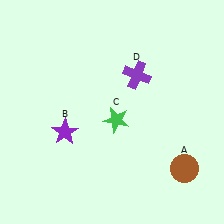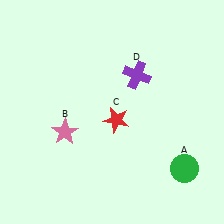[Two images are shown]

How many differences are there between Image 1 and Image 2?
There are 3 differences between the two images.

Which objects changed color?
A changed from brown to green. B changed from purple to pink. C changed from green to red.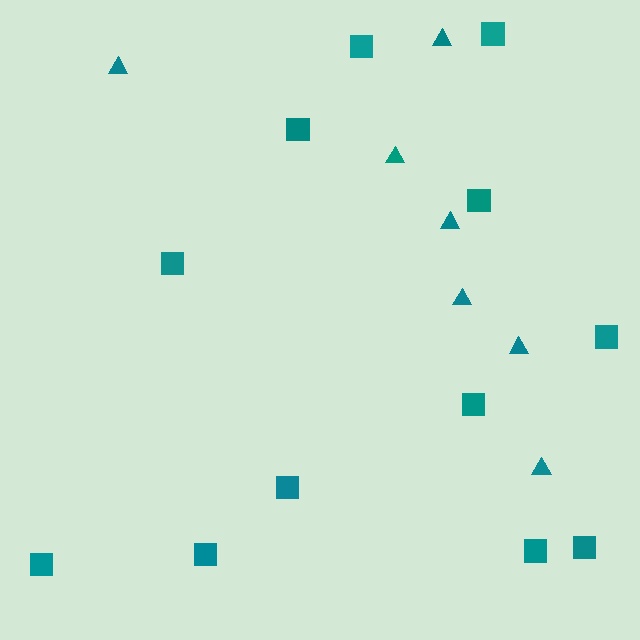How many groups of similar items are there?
There are 2 groups: one group of triangles (7) and one group of squares (12).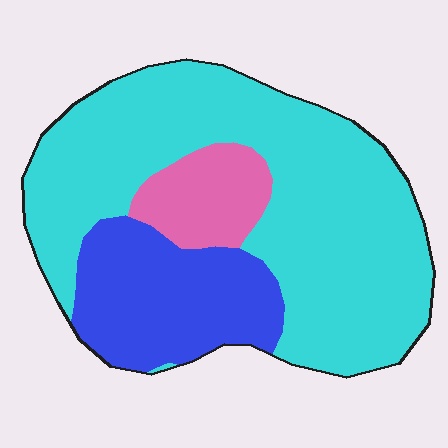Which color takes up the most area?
Cyan, at roughly 65%.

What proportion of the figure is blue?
Blue takes up between a sixth and a third of the figure.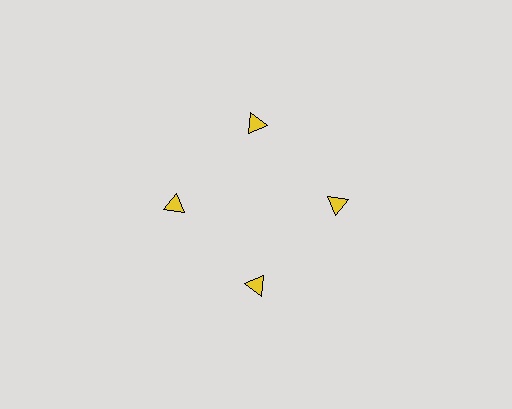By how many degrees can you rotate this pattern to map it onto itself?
The pattern maps onto itself every 90 degrees of rotation.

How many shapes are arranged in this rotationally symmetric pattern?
There are 4 shapes, arranged in 4 groups of 1.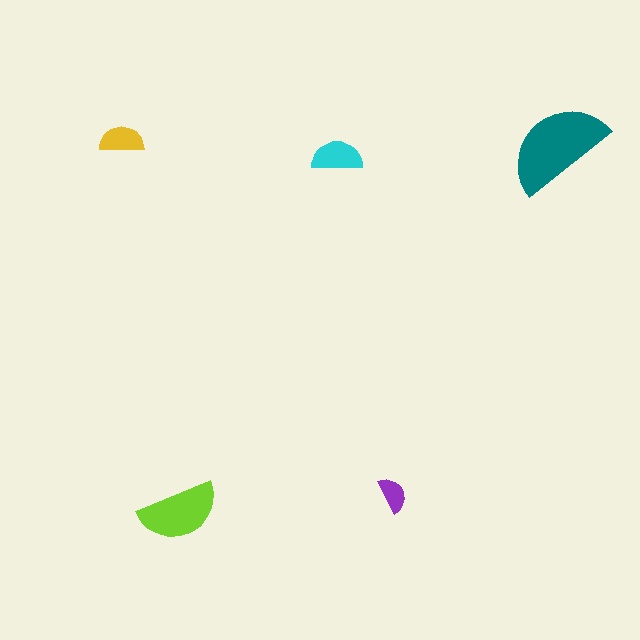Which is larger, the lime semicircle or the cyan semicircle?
The lime one.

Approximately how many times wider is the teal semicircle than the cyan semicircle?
About 2 times wider.